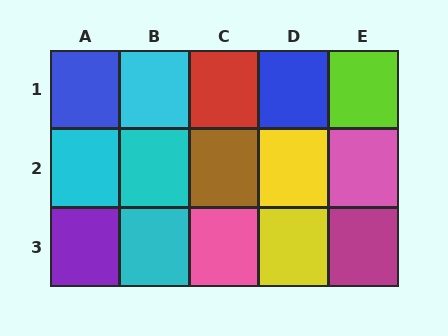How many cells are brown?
1 cell is brown.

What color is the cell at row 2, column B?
Cyan.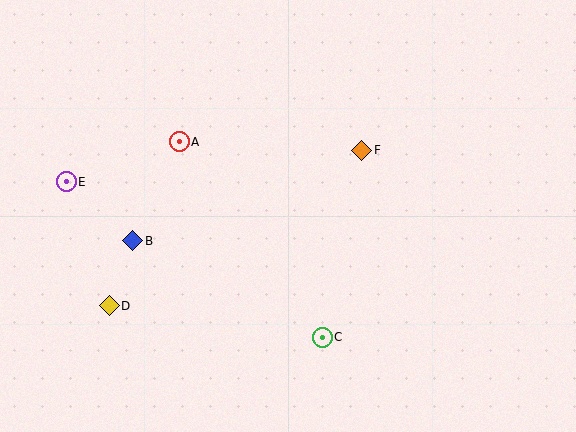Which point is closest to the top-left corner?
Point E is closest to the top-left corner.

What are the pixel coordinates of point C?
Point C is at (322, 337).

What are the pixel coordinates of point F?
Point F is at (362, 150).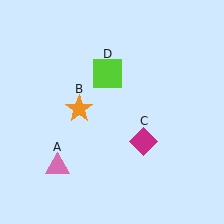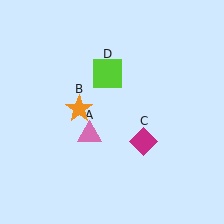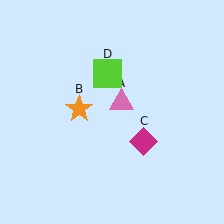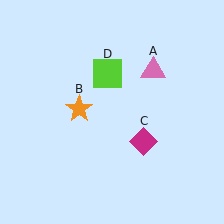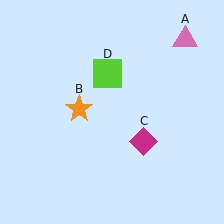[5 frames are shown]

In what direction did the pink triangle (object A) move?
The pink triangle (object A) moved up and to the right.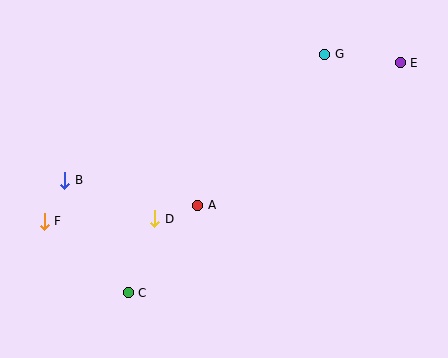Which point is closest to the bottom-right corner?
Point A is closest to the bottom-right corner.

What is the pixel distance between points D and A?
The distance between D and A is 45 pixels.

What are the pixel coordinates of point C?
Point C is at (128, 293).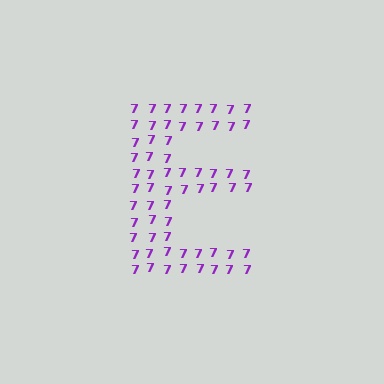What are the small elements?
The small elements are digit 7's.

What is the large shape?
The large shape is the letter E.